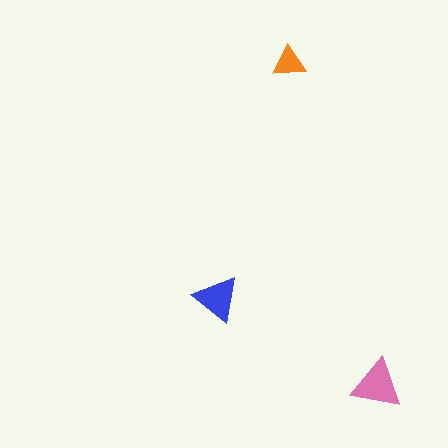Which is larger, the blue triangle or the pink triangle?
The pink one.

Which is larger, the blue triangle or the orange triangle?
The blue one.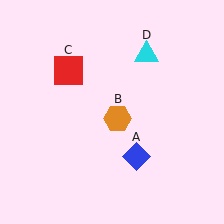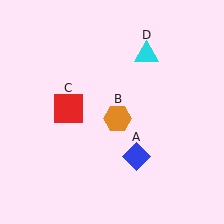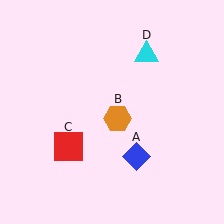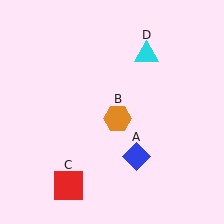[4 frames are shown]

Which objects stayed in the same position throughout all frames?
Blue diamond (object A) and orange hexagon (object B) and cyan triangle (object D) remained stationary.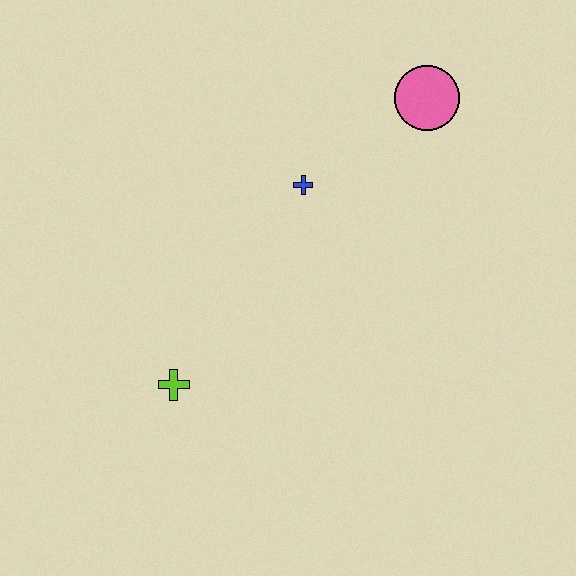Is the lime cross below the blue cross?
Yes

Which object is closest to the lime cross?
The blue cross is closest to the lime cross.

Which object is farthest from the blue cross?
The lime cross is farthest from the blue cross.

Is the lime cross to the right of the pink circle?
No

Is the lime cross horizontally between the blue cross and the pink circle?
No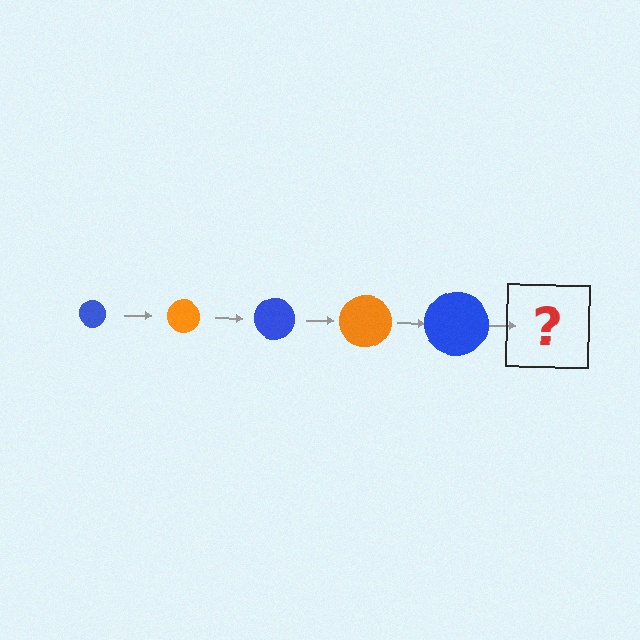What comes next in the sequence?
The next element should be an orange circle, larger than the previous one.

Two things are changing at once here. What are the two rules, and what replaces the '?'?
The two rules are that the circle grows larger each step and the color cycles through blue and orange. The '?' should be an orange circle, larger than the previous one.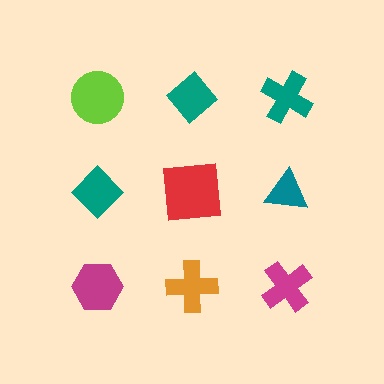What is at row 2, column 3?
A teal triangle.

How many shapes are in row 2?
3 shapes.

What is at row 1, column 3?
A teal cross.